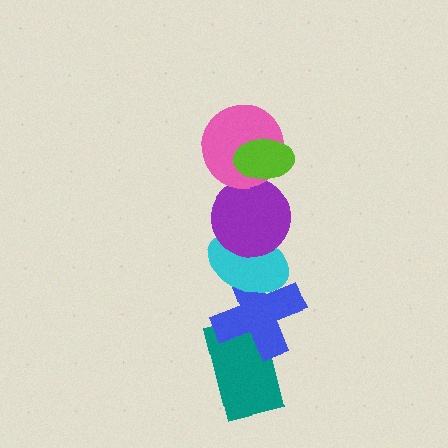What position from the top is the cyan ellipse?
The cyan ellipse is 4th from the top.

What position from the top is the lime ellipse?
The lime ellipse is 1st from the top.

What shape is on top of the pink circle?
The lime ellipse is on top of the pink circle.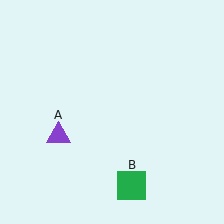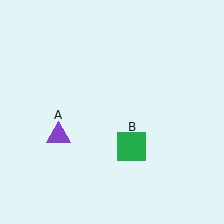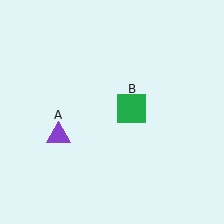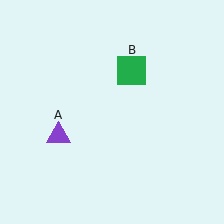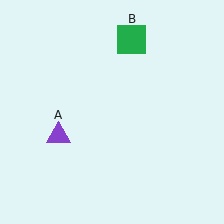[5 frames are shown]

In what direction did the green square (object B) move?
The green square (object B) moved up.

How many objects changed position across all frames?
1 object changed position: green square (object B).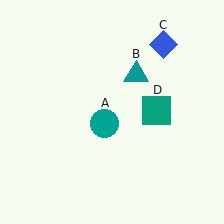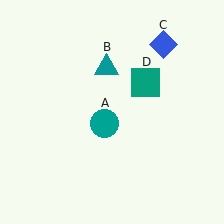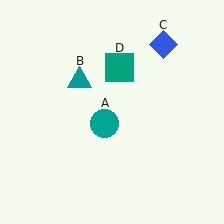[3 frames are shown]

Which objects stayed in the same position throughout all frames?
Teal circle (object A) and blue diamond (object C) remained stationary.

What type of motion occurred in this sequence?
The teal triangle (object B), teal square (object D) rotated counterclockwise around the center of the scene.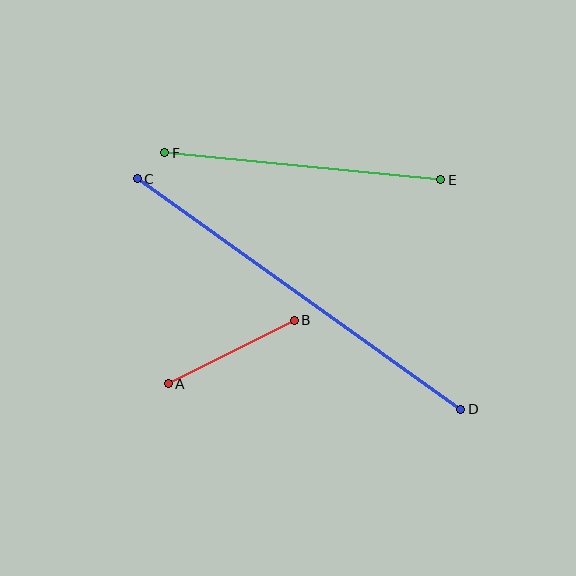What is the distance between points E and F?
The distance is approximately 277 pixels.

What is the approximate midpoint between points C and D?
The midpoint is at approximately (299, 294) pixels.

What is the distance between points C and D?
The distance is approximately 397 pixels.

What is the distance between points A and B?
The distance is approximately 141 pixels.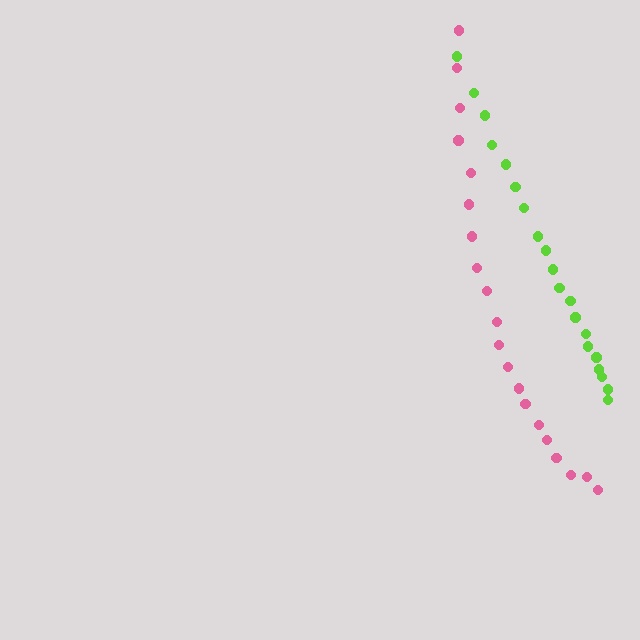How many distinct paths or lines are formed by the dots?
There are 2 distinct paths.